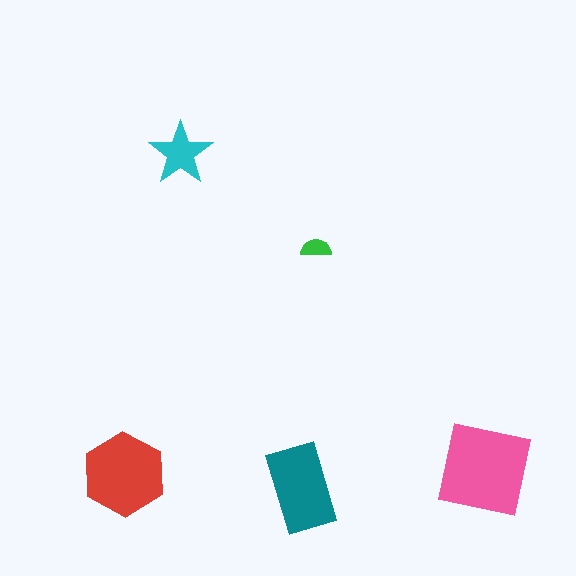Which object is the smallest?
The green semicircle.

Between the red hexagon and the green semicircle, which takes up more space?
The red hexagon.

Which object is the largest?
The pink square.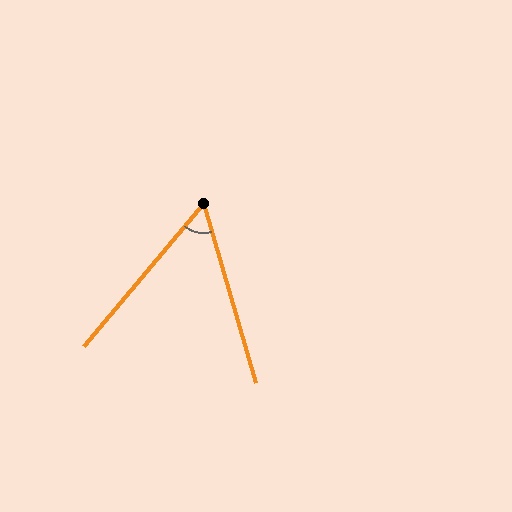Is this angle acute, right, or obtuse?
It is acute.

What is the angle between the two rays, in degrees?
Approximately 56 degrees.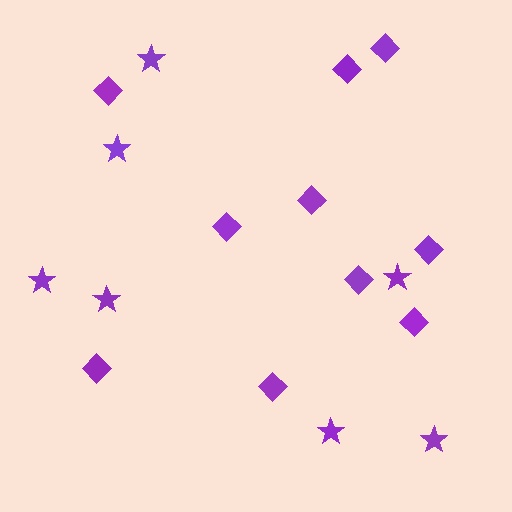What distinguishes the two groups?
There are 2 groups: one group of diamonds (10) and one group of stars (7).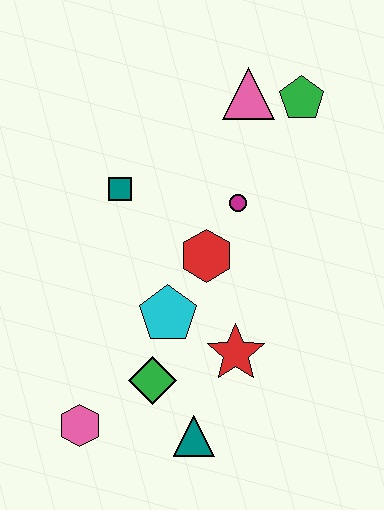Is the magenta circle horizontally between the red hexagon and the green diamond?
No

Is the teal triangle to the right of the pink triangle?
No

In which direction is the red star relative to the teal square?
The red star is below the teal square.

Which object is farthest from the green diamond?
The green pentagon is farthest from the green diamond.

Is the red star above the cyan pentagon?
No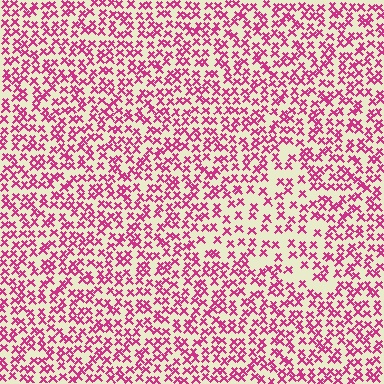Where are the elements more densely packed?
The elements are more densely packed outside the triangle boundary.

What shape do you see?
I see a triangle.